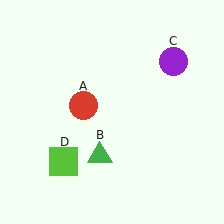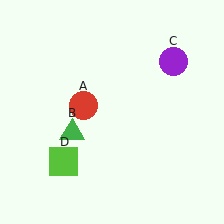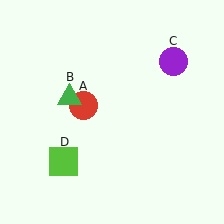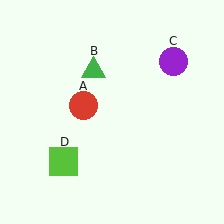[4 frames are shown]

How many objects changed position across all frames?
1 object changed position: green triangle (object B).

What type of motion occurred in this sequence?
The green triangle (object B) rotated clockwise around the center of the scene.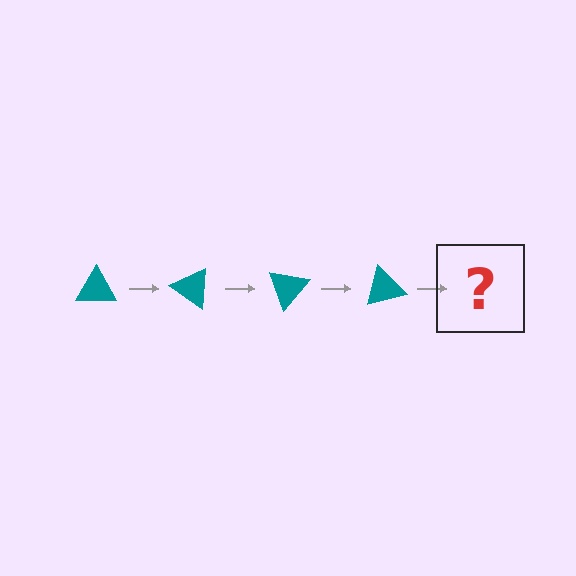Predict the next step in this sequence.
The next step is a teal triangle rotated 140 degrees.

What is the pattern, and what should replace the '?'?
The pattern is that the triangle rotates 35 degrees each step. The '?' should be a teal triangle rotated 140 degrees.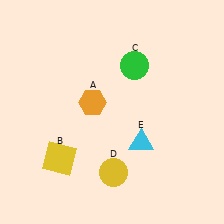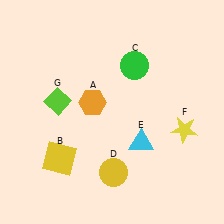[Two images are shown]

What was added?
A yellow star (F), a lime diamond (G) were added in Image 2.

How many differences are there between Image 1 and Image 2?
There are 2 differences between the two images.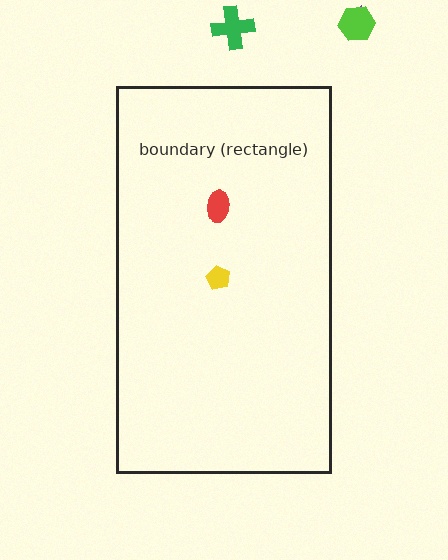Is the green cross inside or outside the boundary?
Outside.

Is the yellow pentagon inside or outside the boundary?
Inside.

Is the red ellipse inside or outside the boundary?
Inside.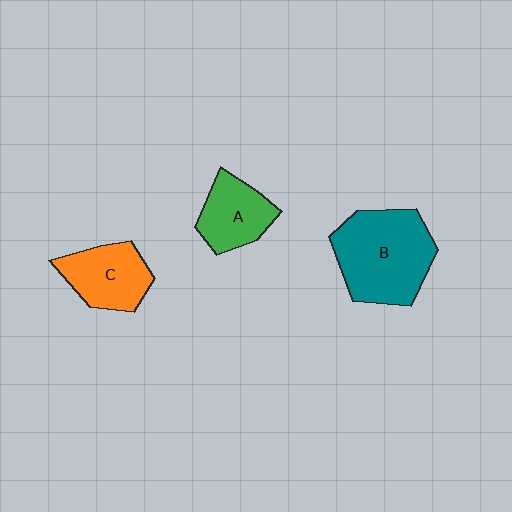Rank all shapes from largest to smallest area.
From largest to smallest: B (teal), C (orange), A (green).